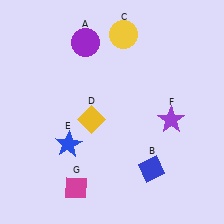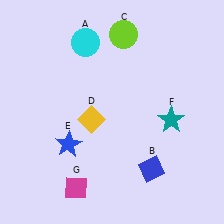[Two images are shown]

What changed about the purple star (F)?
In Image 1, F is purple. In Image 2, it changed to teal.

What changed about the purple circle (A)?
In Image 1, A is purple. In Image 2, it changed to cyan.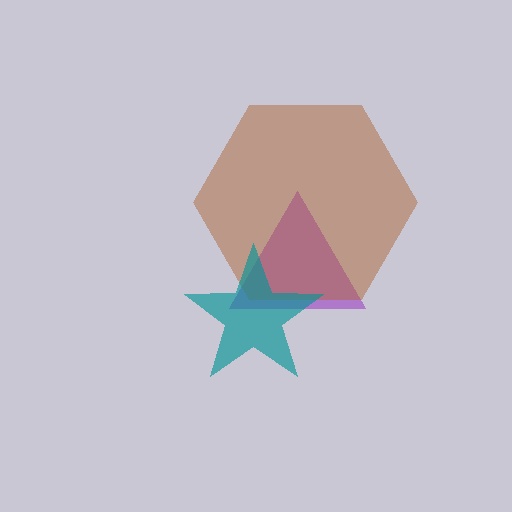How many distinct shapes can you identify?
There are 3 distinct shapes: a purple triangle, a brown hexagon, a teal star.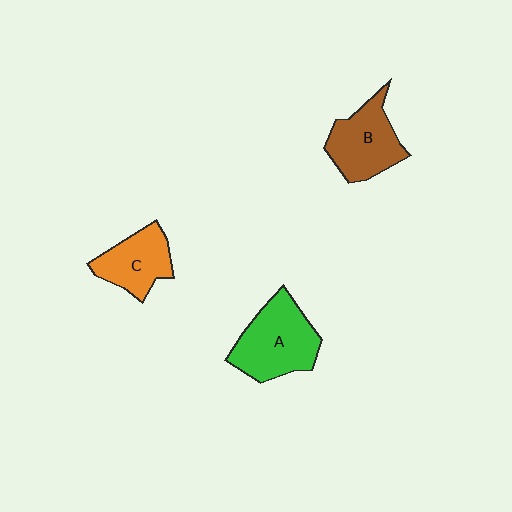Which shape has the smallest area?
Shape C (orange).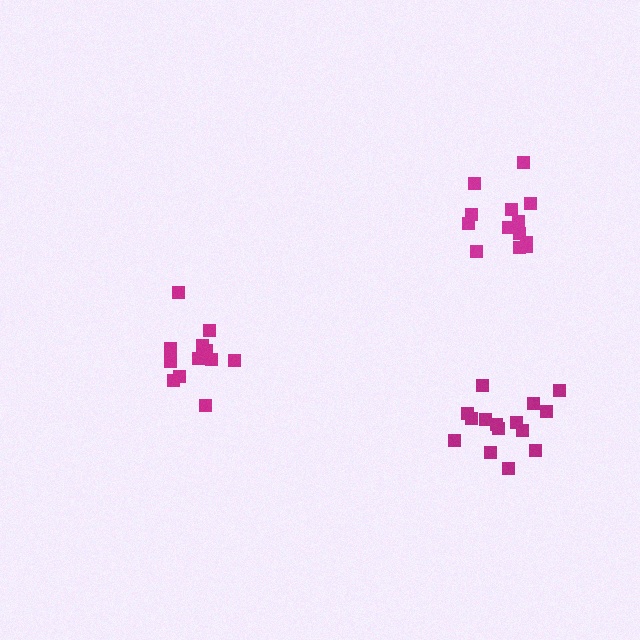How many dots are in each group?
Group 1: 13 dots, Group 2: 12 dots, Group 3: 15 dots (40 total).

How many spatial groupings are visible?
There are 3 spatial groupings.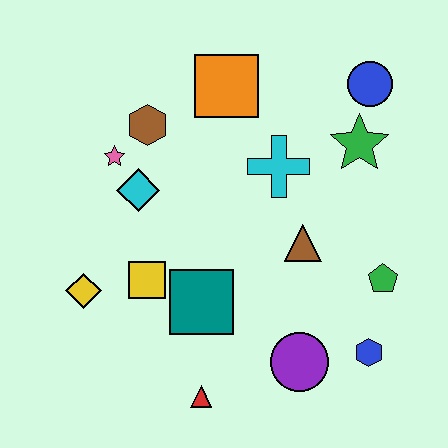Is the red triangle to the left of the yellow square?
No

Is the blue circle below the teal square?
No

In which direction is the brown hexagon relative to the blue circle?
The brown hexagon is to the left of the blue circle.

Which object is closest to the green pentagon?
The blue hexagon is closest to the green pentagon.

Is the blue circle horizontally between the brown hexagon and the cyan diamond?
No